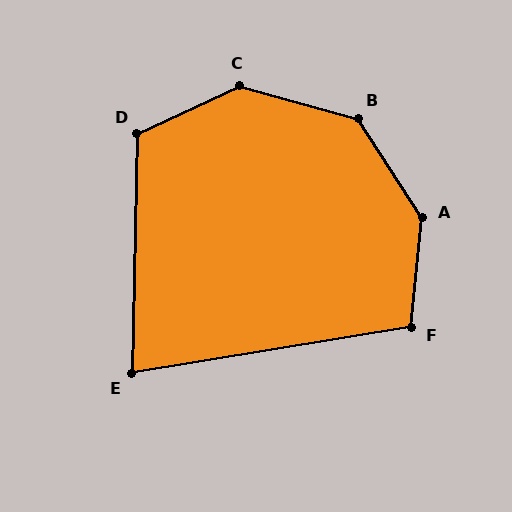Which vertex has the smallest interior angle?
E, at approximately 80 degrees.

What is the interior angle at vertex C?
Approximately 139 degrees (obtuse).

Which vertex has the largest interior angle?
A, at approximately 141 degrees.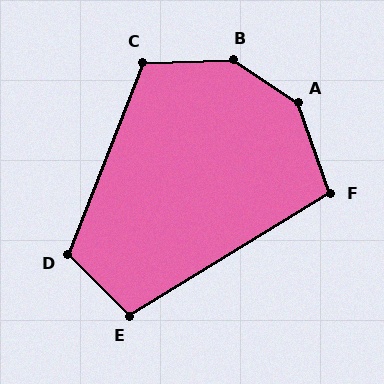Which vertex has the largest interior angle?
B, at approximately 145 degrees.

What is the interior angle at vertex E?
Approximately 104 degrees (obtuse).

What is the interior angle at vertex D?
Approximately 114 degrees (obtuse).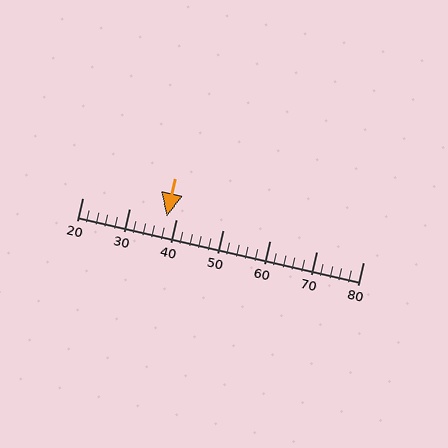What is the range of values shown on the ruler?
The ruler shows values from 20 to 80.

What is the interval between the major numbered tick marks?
The major tick marks are spaced 10 units apart.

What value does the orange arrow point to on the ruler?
The orange arrow points to approximately 38.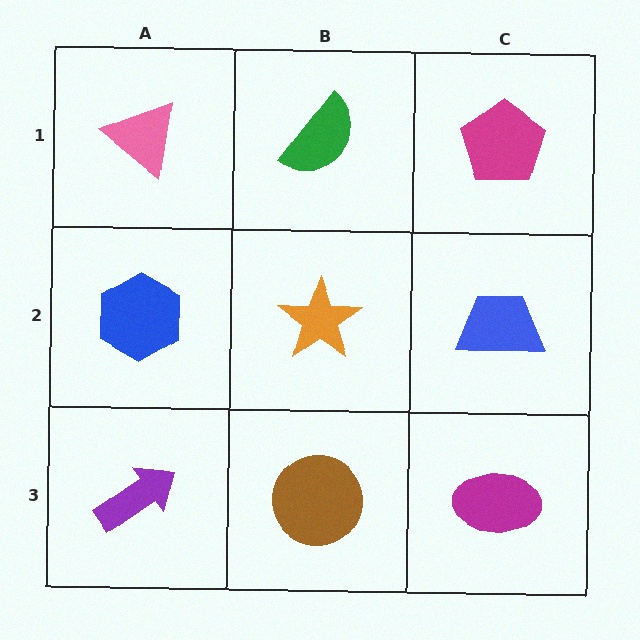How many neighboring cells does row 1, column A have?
2.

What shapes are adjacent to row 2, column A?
A pink triangle (row 1, column A), a purple arrow (row 3, column A), an orange star (row 2, column B).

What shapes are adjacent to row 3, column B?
An orange star (row 2, column B), a purple arrow (row 3, column A), a magenta ellipse (row 3, column C).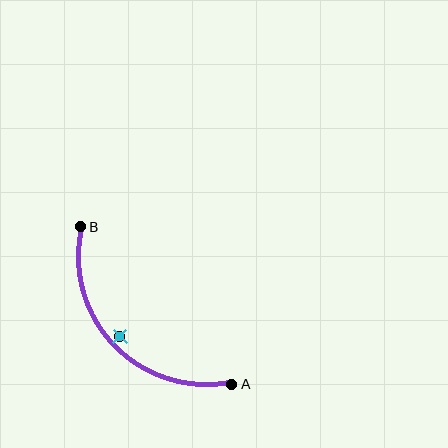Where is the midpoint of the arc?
The arc midpoint is the point on the curve farthest from the straight line joining A and B. It sits below and to the left of that line.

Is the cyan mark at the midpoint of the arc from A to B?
No — the cyan mark does not lie on the arc at all. It sits slightly inside the curve.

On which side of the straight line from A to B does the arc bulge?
The arc bulges below and to the left of the straight line connecting A and B.